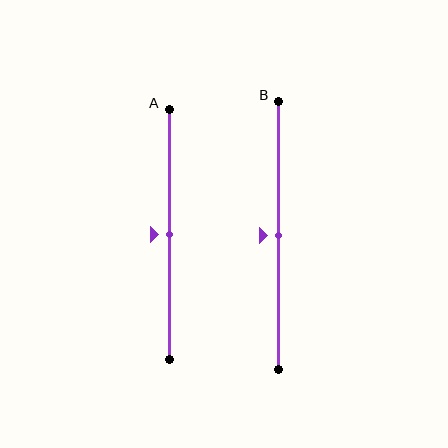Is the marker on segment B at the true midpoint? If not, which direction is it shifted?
Yes, the marker on segment B is at the true midpoint.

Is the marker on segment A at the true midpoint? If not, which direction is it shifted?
Yes, the marker on segment A is at the true midpoint.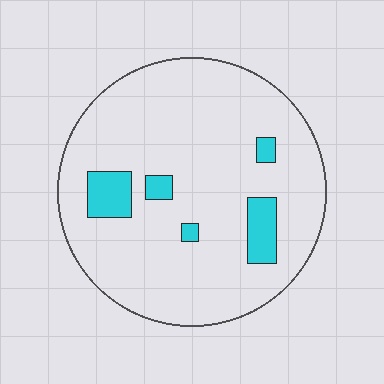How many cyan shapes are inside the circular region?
5.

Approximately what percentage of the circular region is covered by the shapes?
Approximately 10%.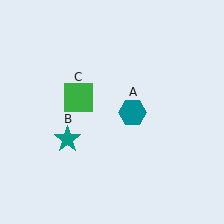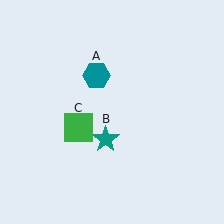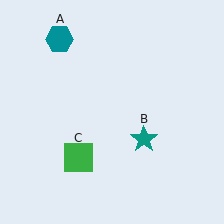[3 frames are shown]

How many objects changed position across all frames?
3 objects changed position: teal hexagon (object A), teal star (object B), green square (object C).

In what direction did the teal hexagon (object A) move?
The teal hexagon (object A) moved up and to the left.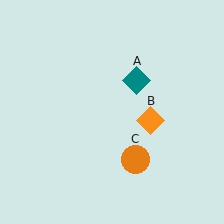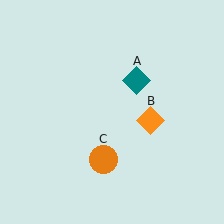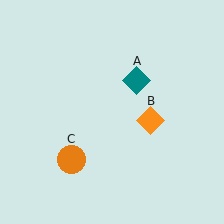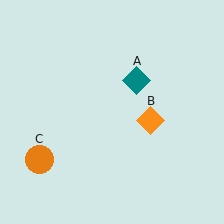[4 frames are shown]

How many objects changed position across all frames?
1 object changed position: orange circle (object C).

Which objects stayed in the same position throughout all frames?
Teal diamond (object A) and orange diamond (object B) remained stationary.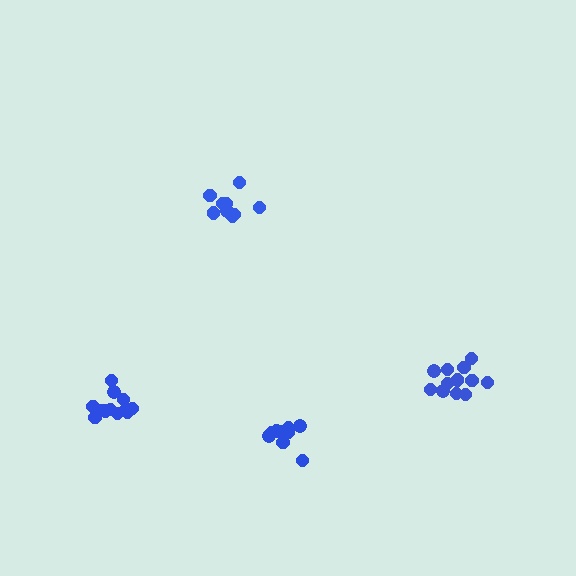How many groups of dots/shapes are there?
There are 4 groups.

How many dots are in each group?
Group 1: 13 dots, Group 2: 9 dots, Group 3: 10 dots, Group 4: 12 dots (44 total).